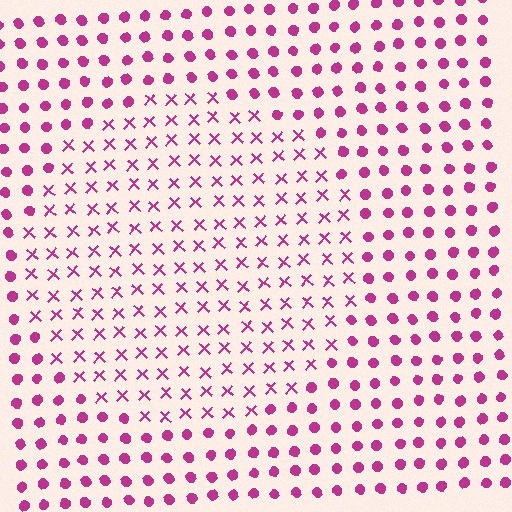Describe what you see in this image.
The image is filled with small magenta elements arranged in a uniform grid. A circle-shaped region contains X marks, while the surrounding area contains circles. The boundary is defined purely by the change in element shape.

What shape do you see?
I see a circle.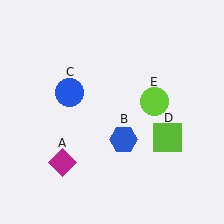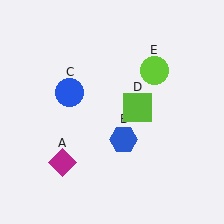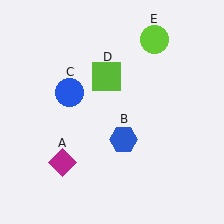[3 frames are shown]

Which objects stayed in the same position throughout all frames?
Magenta diamond (object A) and blue hexagon (object B) and blue circle (object C) remained stationary.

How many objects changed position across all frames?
2 objects changed position: lime square (object D), lime circle (object E).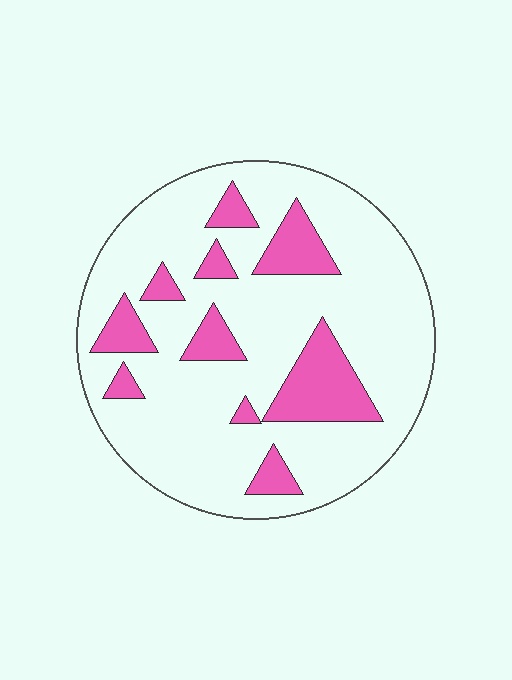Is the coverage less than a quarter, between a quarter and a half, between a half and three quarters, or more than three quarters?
Less than a quarter.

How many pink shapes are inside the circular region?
10.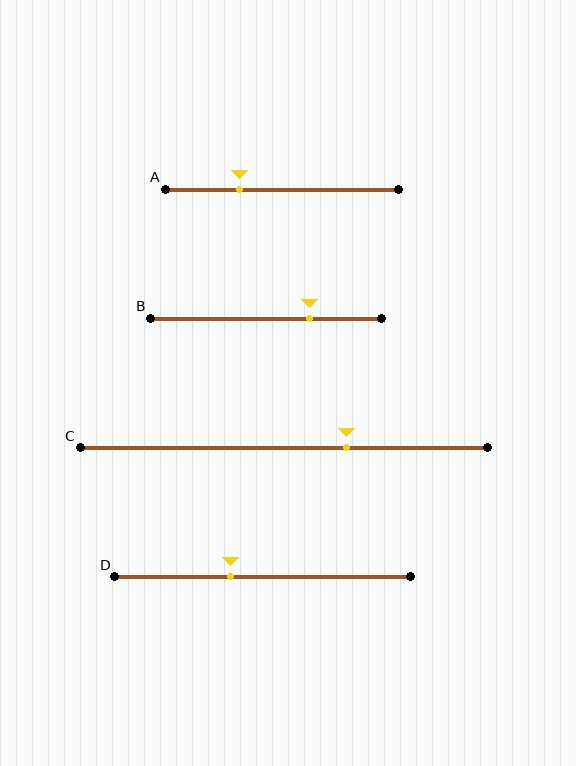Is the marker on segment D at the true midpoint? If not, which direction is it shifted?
No, the marker on segment D is shifted to the left by about 11% of the segment length.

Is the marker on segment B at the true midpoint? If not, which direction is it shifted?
No, the marker on segment B is shifted to the right by about 19% of the segment length.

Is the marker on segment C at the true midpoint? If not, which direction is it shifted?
No, the marker on segment C is shifted to the right by about 15% of the segment length.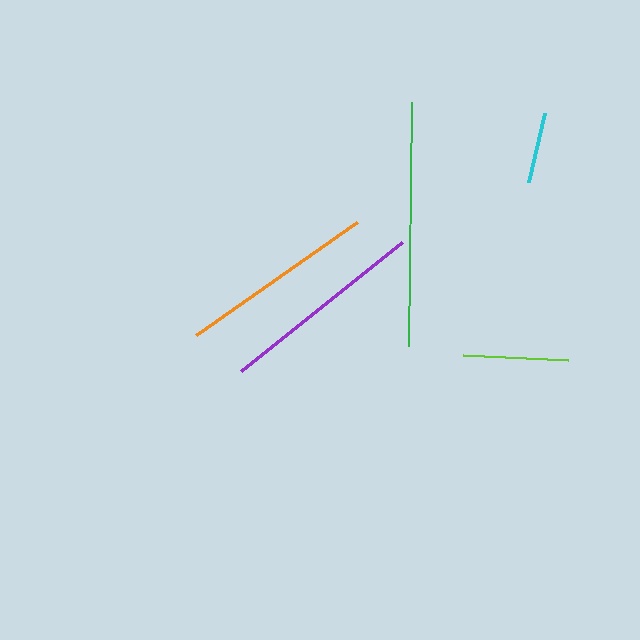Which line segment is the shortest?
The cyan line is the shortest at approximately 71 pixels.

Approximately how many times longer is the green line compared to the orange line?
The green line is approximately 1.2 times the length of the orange line.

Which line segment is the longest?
The green line is the longest at approximately 244 pixels.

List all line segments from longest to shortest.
From longest to shortest: green, purple, orange, lime, cyan.